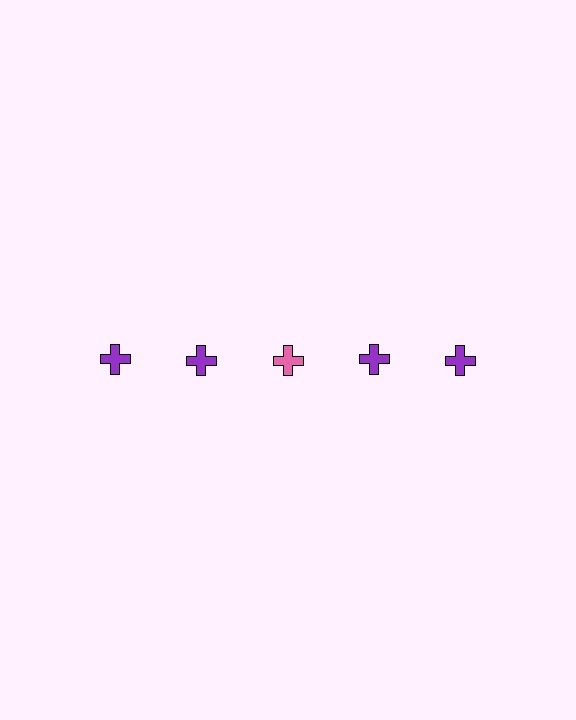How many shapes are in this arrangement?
There are 5 shapes arranged in a grid pattern.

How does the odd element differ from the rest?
It has a different color: pink instead of purple.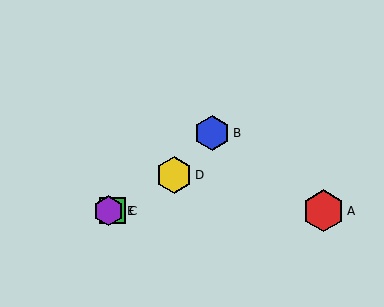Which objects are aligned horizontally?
Objects A, C, E are aligned horizontally.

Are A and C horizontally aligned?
Yes, both are at y≈211.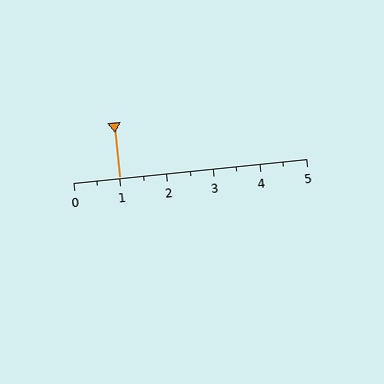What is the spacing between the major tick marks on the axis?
The major ticks are spaced 1 apart.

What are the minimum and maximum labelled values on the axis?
The axis runs from 0 to 5.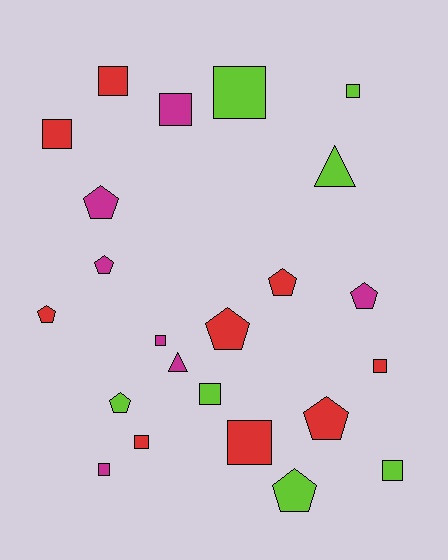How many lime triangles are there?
There is 1 lime triangle.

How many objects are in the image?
There are 23 objects.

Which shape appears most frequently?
Square, with 12 objects.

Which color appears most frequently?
Red, with 9 objects.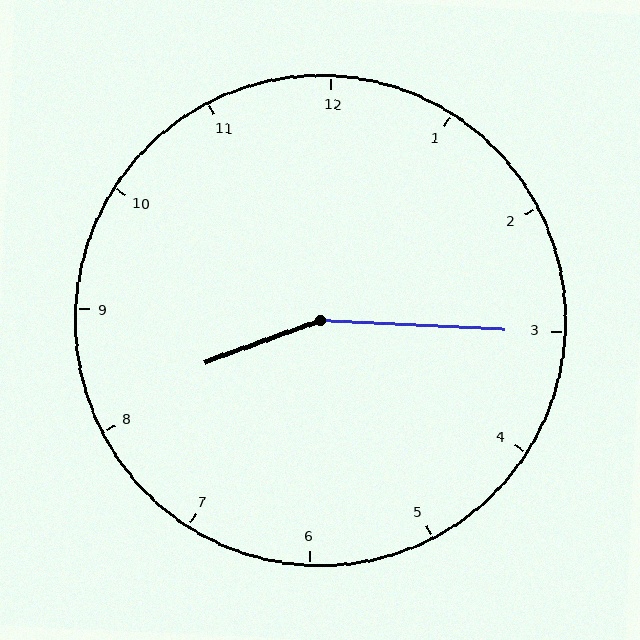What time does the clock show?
8:15.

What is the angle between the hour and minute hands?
Approximately 158 degrees.